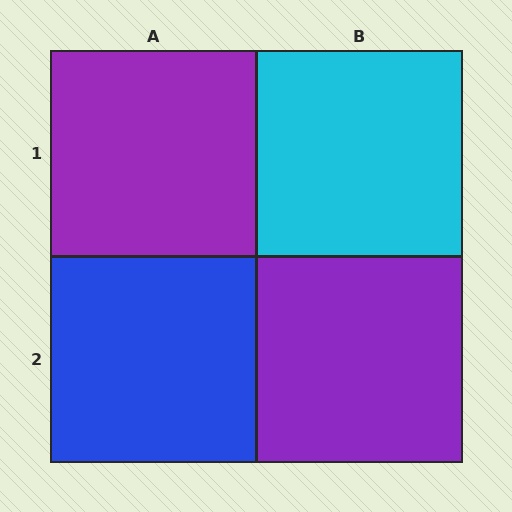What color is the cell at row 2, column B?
Purple.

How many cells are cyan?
1 cell is cyan.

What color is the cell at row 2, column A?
Blue.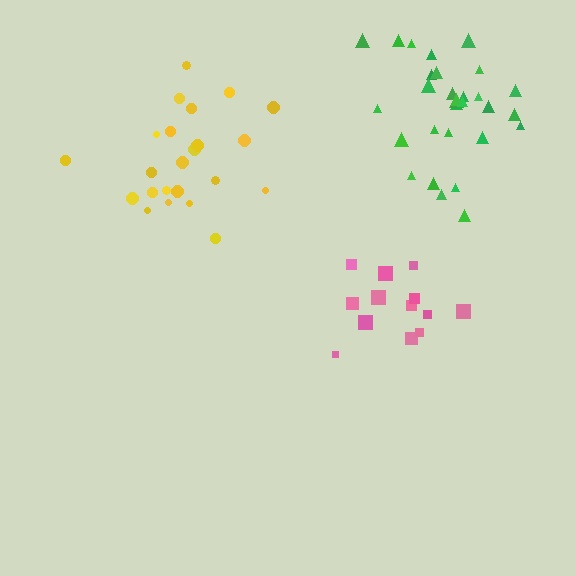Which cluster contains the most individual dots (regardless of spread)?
Green (30).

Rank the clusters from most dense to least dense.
green, pink, yellow.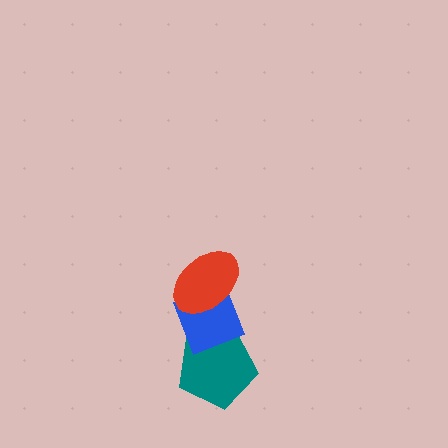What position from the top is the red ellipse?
The red ellipse is 1st from the top.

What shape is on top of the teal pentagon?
The blue diamond is on top of the teal pentagon.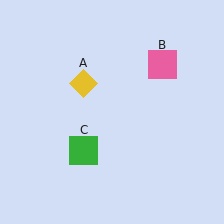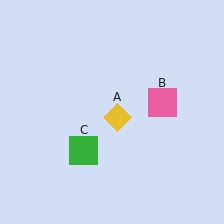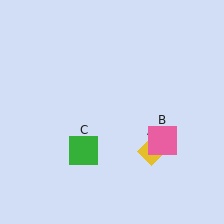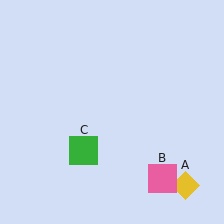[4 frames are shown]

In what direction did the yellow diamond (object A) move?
The yellow diamond (object A) moved down and to the right.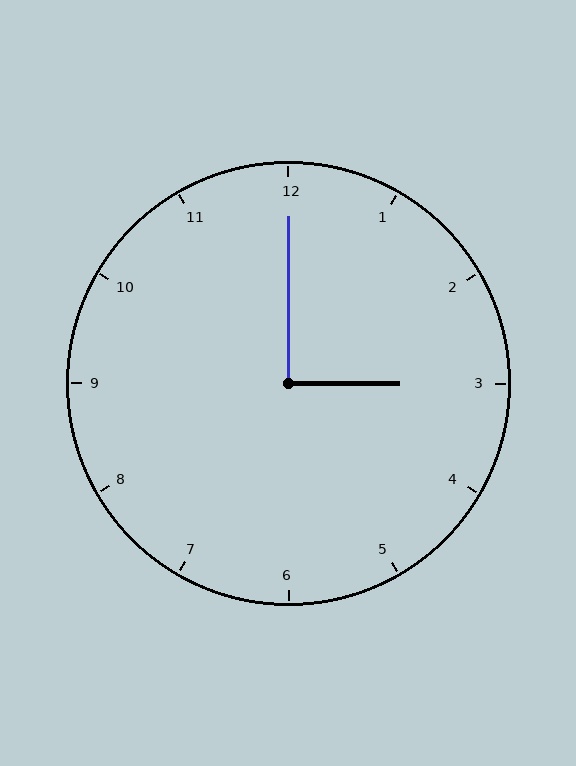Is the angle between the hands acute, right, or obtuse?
It is right.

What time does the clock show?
3:00.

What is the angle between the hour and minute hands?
Approximately 90 degrees.